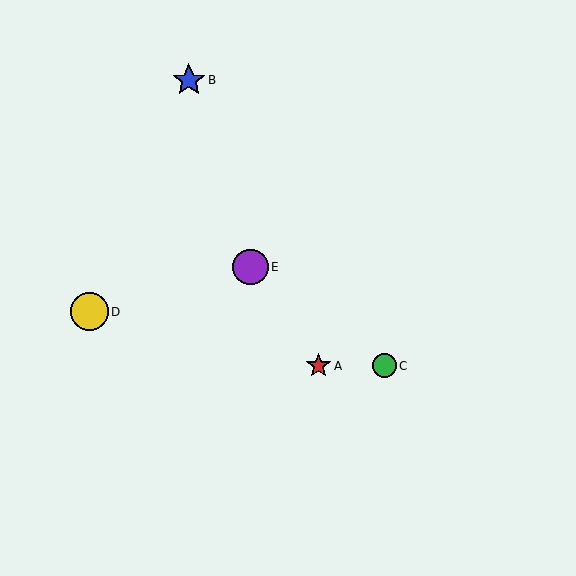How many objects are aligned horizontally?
2 objects (A, C) are aligned horizontally.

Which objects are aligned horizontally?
Objects A, C are aligned horizontally.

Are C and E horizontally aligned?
No, C is at y≈366 and E is at y≈267.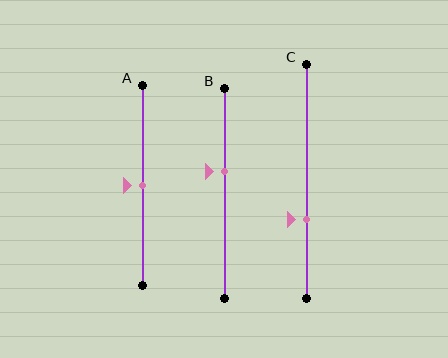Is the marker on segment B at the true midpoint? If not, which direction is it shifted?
No, the marker on segment B is shifted upward by about 10% of the segment length.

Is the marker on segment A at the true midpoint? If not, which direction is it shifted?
Yes, the marker on segment A is at the true midpoint.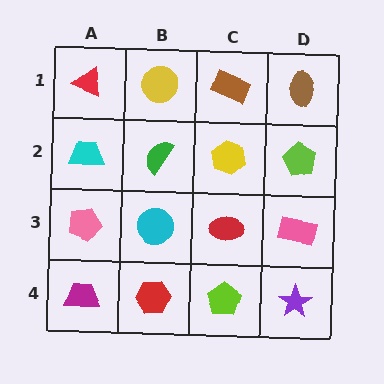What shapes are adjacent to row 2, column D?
A brown ellipse (row 1, column D), a pink rectangle (row 3, column D), a yellow hexagon (row 2, column C).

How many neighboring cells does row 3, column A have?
3.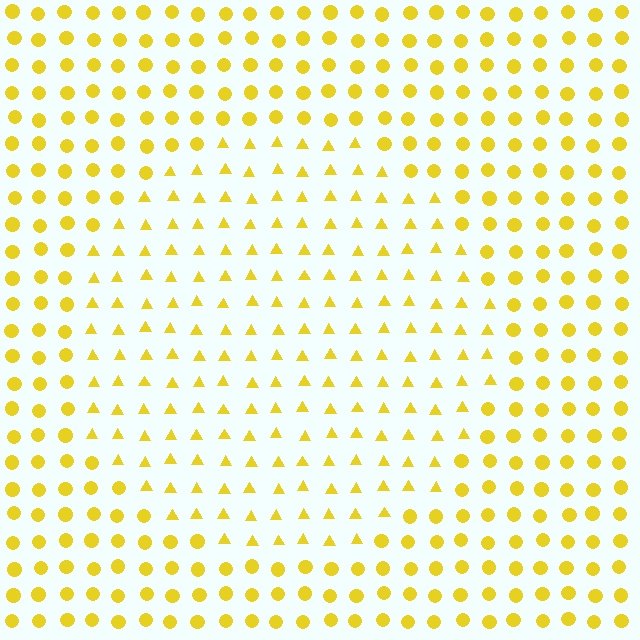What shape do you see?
I see a circle.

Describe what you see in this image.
The image is filled with small yellow elements arranged in a uniform grid. A circle-shaped region contains triangles, while the surrounding area contains circles. The boundary is defined purely by the change in element shape.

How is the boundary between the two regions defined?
The boundary is defined by a change in element shape: triangles inside vs. circles outside. All elements share the same color and spacing.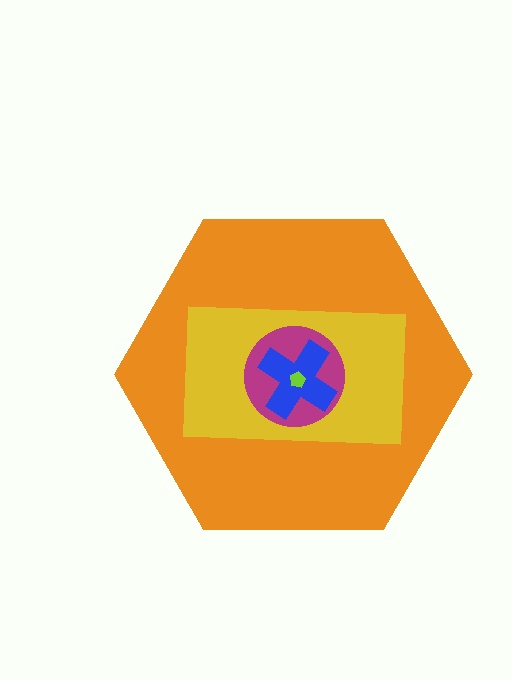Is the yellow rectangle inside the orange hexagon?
Yes.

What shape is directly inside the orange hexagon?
The yellow rectangle.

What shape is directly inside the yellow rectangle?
The magenta circle.